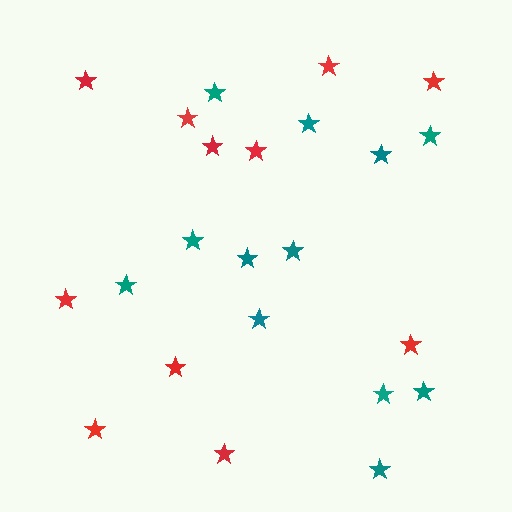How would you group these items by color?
There are 2 groups: one group of teal stars (12) and one group of red stars (11).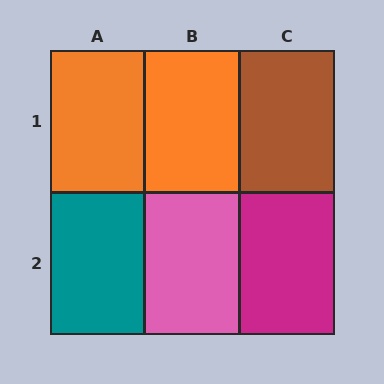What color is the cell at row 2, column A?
Teal.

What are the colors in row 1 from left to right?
Orange, orange, brown.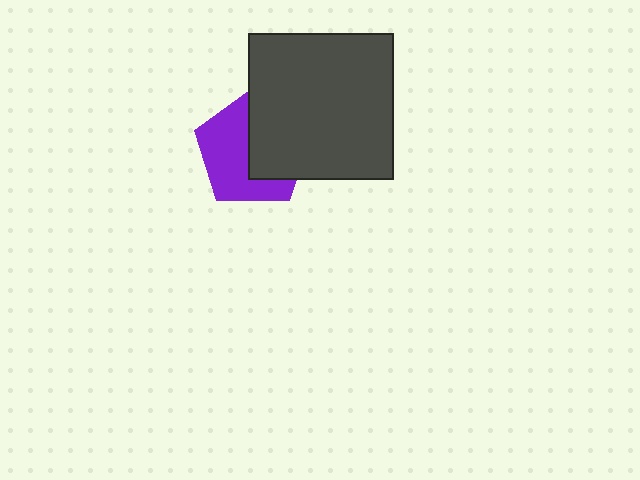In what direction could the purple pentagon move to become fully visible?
The purple pentagon could move left. That would shift it out from behind the dark gray square entirely.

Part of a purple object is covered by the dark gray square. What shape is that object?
It is a pentagon.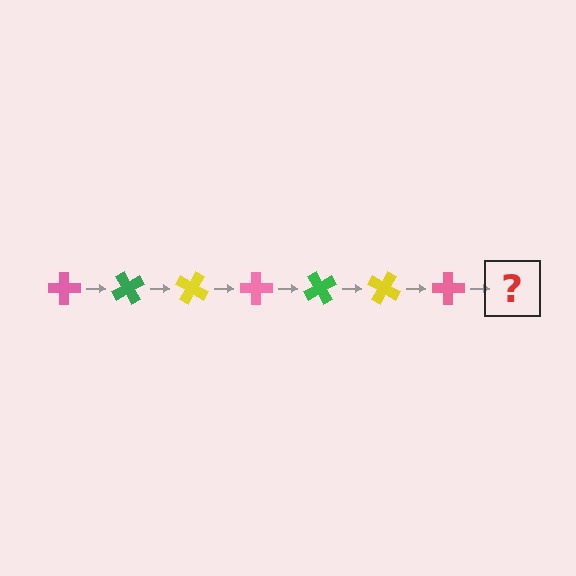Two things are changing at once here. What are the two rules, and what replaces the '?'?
The two rules are that it rotates 60 degrees each step and the color cycles through pink, green, and yellow. The '?' should be a green cross, rotated 420 degrees from the start.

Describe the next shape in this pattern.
It should be a green cross, rotated 420 degrees from the start.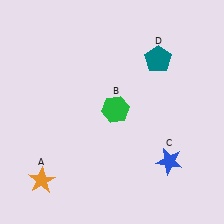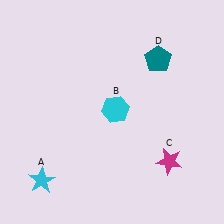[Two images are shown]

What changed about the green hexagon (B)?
In Image 1, B is green. In Image 2, it changed to cyan.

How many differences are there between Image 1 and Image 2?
There are 3 differences between the two images.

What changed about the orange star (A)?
In Image 1, A is orange. In Image 2, it changed to cyan.